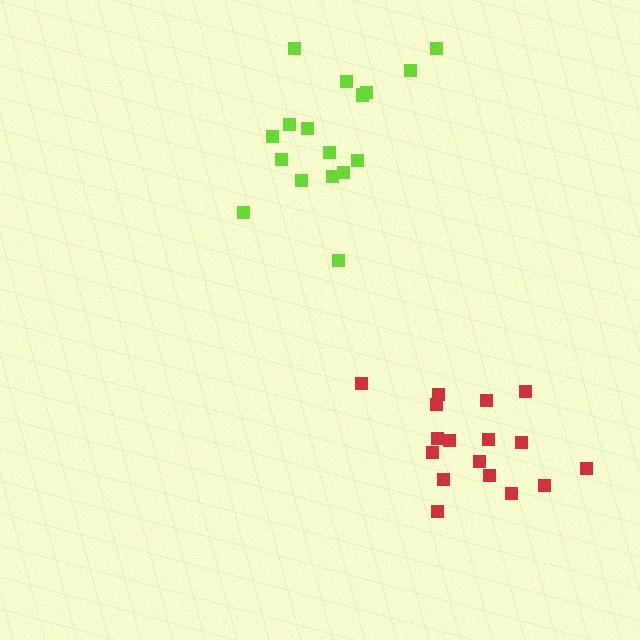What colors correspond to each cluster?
The clusters are colored: red, lime.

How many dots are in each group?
Group 1: 17 dots, Group 2: 18 dots (35 total).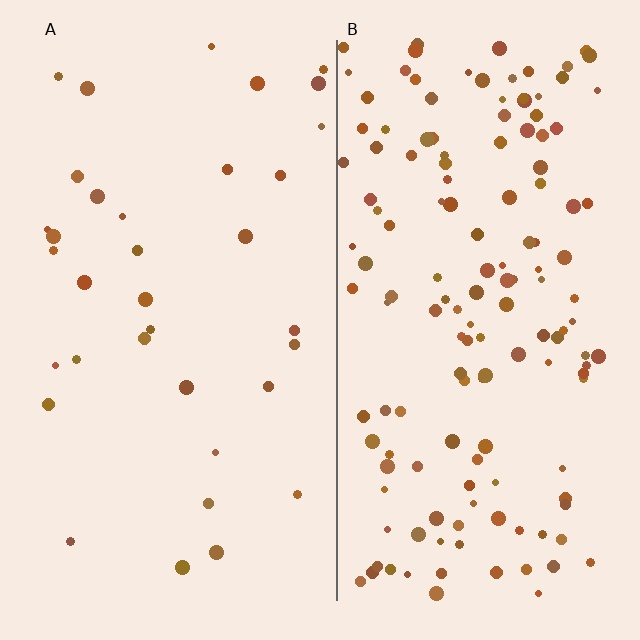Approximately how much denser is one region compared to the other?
Approximately 4.1× — region B over region A.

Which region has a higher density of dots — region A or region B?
B (the right).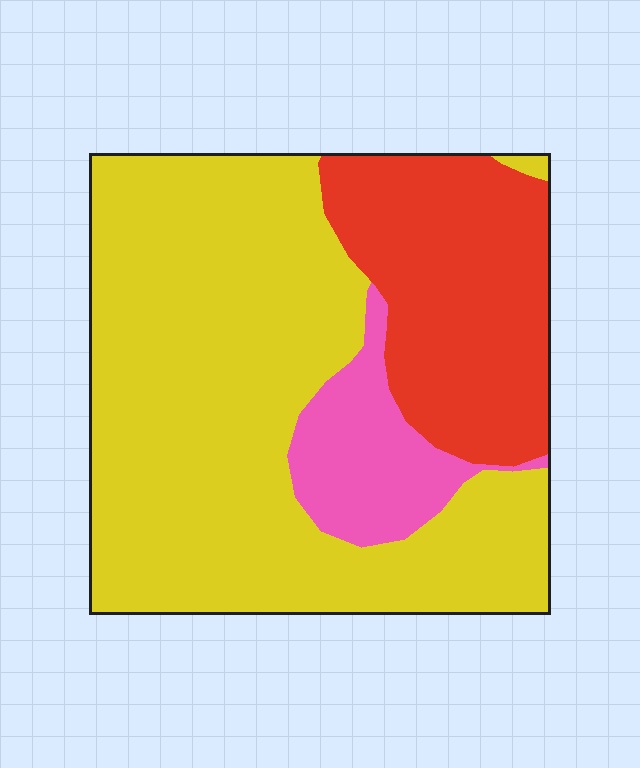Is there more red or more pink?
Red.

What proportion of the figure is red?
Red takes up between a sixth and a third of the figure.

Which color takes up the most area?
Yellow, at roughly 65%.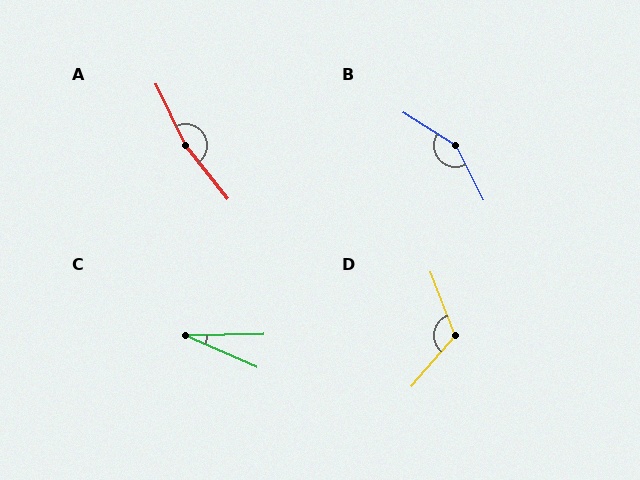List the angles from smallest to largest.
C (25°), D (118°), B (149°), A (167°).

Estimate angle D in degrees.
Approximately 118 degrees.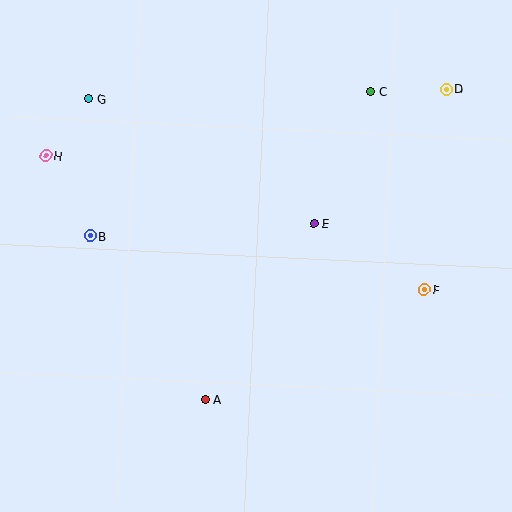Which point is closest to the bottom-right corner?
Point F is closest to the bottom-right corner.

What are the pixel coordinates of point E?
Point E is at (314, 224).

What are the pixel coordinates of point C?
Point C is at (371, 91).